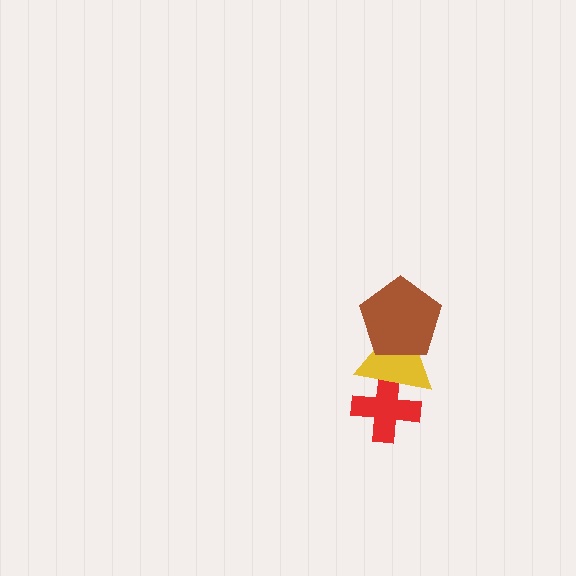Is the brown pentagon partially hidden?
No, no other shape covers it.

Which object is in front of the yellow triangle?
The brown pentagon is in front of the yellow triangle.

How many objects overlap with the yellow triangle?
2 objects overlap with the yellow triangle.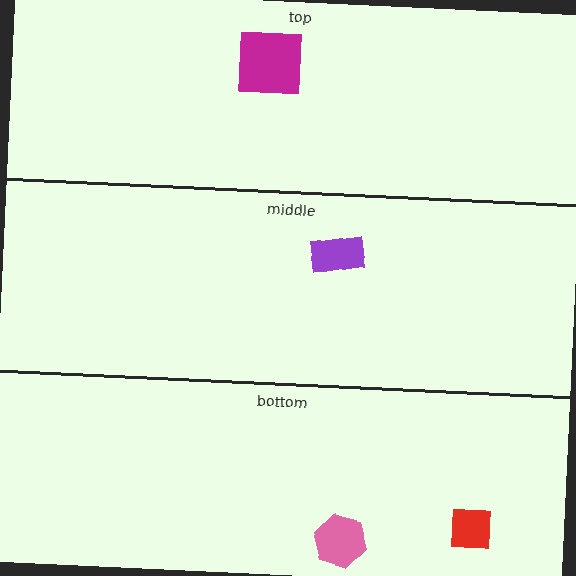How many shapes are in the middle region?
1.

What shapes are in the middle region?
The purple rectangle.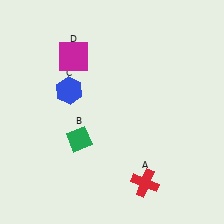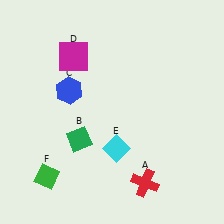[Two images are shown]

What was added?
A cyan diamond (E), a green diamond (F) were added in Image 2.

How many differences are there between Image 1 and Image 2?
There are 2 differences between the two images.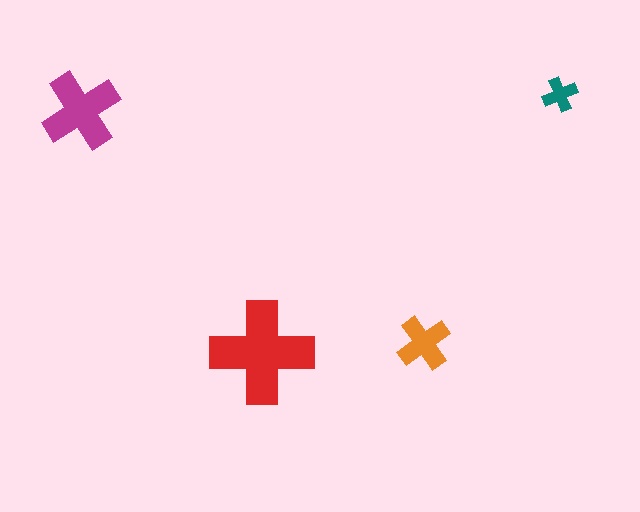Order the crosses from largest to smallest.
the red one, the magenta one, the orange one, the teal one.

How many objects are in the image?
There are 4 objects in the image.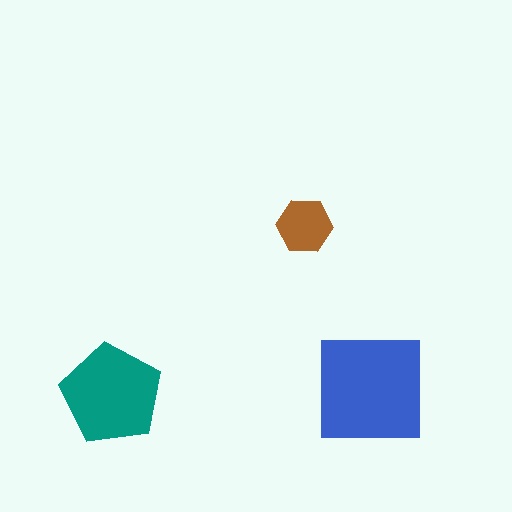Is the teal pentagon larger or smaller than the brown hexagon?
Larger.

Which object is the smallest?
The brown hexagon.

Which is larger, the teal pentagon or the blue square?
The blue square.